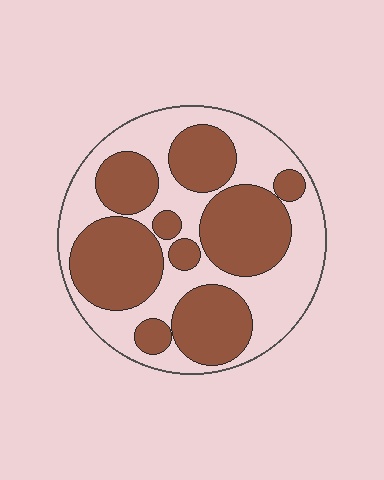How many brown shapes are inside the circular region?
9.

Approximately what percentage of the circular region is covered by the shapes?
Approximately 50%.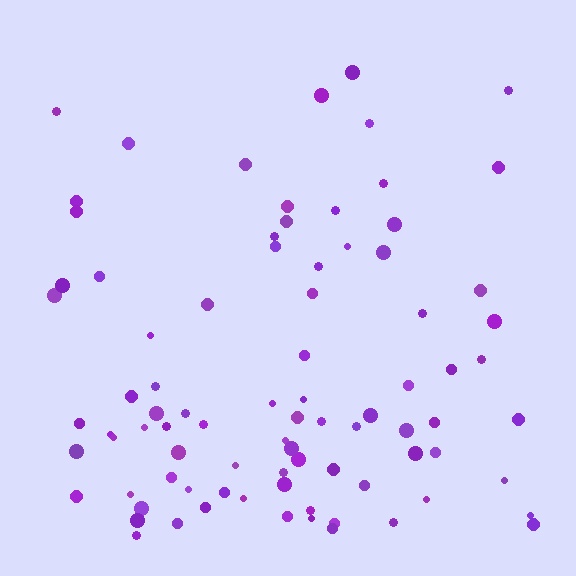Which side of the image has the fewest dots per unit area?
The top.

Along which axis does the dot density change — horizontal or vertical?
Vertical.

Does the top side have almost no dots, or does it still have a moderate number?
Still a moderate number, just noticeably fewer than the bottom.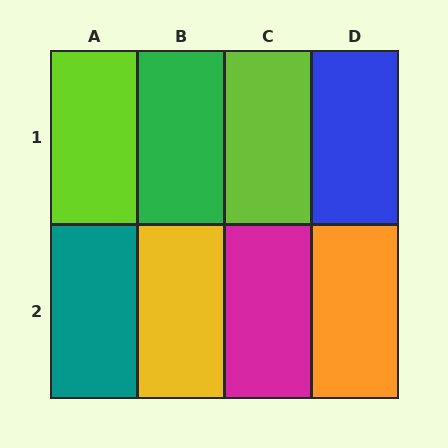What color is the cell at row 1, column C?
Lime.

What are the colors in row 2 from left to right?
Teal, yellow, magenta, orange.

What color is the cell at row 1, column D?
Blue.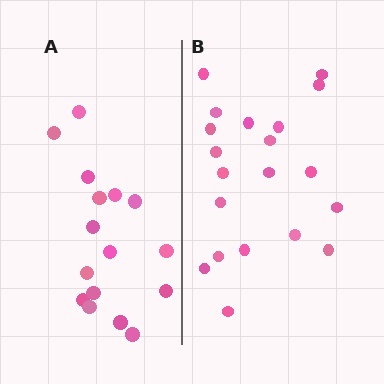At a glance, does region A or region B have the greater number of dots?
Region B (the right region) has more dots.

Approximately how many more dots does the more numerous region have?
Region B has about 4 more dots than region A.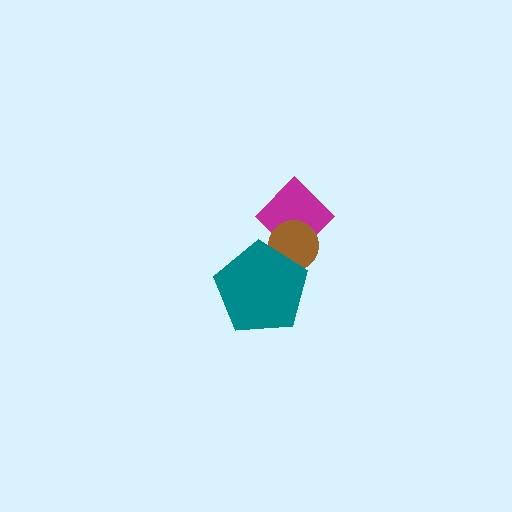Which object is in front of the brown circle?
The teal pentagon is in front of the brown circle.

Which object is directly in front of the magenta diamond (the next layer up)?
The brown circle is directly in front of the magenta diamond.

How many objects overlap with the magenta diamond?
2 objects overlap with the magenta diamond.